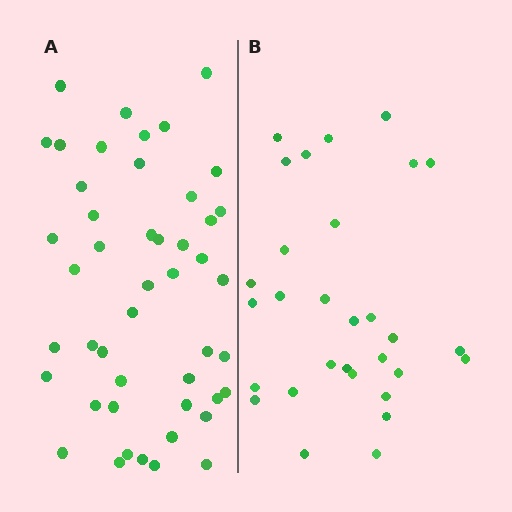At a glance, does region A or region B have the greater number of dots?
Region A (the left region) has more dots.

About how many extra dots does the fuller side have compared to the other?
Region A has approximately 15 more dots than region B.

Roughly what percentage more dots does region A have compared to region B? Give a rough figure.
About 55% more.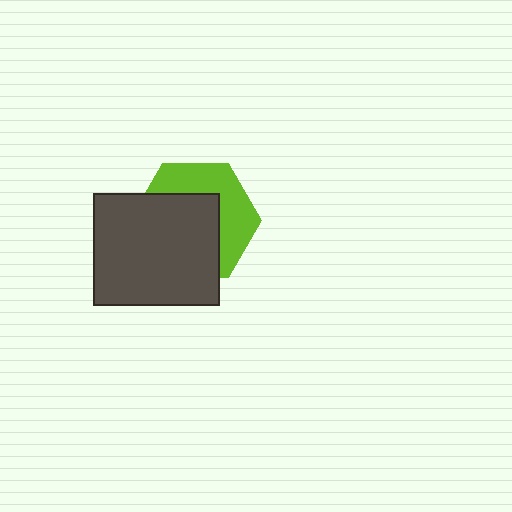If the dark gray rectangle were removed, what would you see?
You would see the complete lime hexagon.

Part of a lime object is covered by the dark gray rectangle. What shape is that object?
It is a hexagon.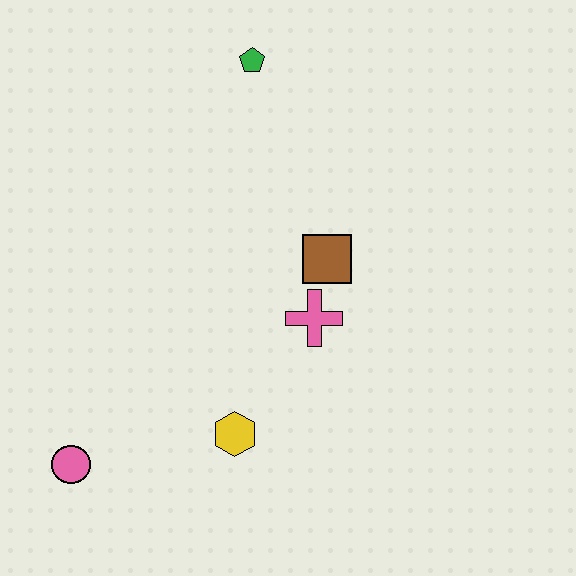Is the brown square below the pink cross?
No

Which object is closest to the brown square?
The pink cross is closest to the brown square.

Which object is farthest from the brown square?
The pink circle is farthest from the brown square.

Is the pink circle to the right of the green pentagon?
No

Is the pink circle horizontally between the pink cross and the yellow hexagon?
No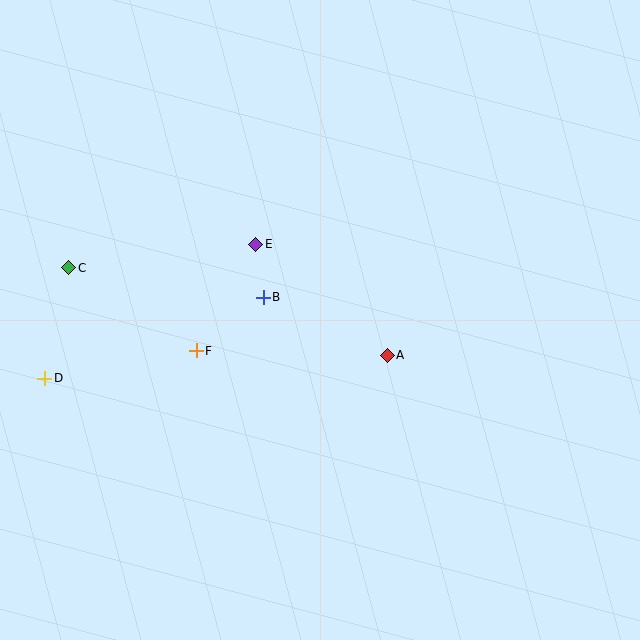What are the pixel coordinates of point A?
Point A is at (387, 355).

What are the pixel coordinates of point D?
Point D is at (45, 378).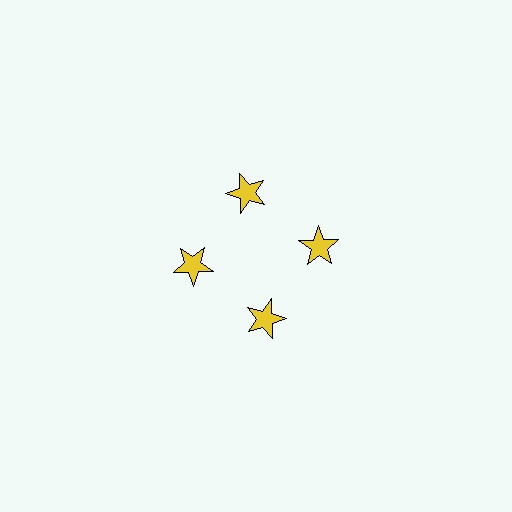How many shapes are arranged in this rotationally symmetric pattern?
There are 4 shapes, arranged in 4 groups of 1.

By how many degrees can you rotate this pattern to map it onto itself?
The pattern maps onto itself every 90 degrees of rotation.